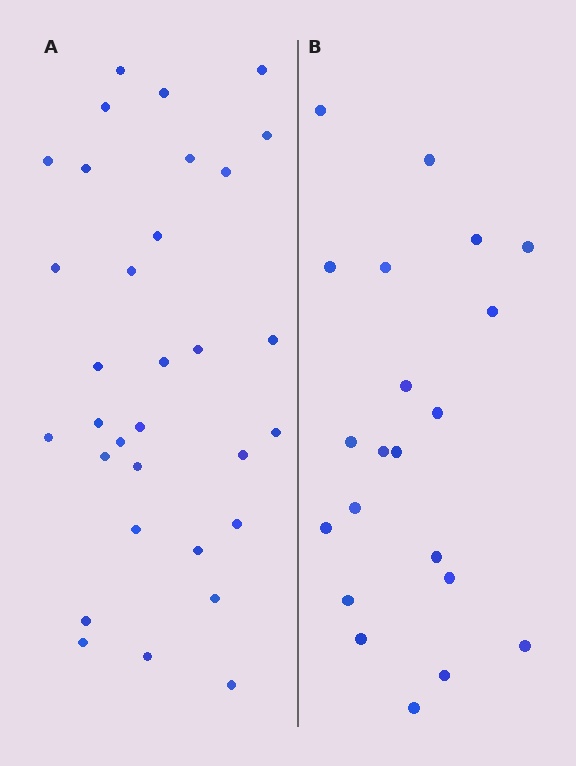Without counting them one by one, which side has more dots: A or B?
Region A (the left region) has more dots.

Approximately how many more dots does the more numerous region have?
Region A has roughly 12 or so more dots than region B.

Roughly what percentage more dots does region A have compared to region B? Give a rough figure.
About 50% more.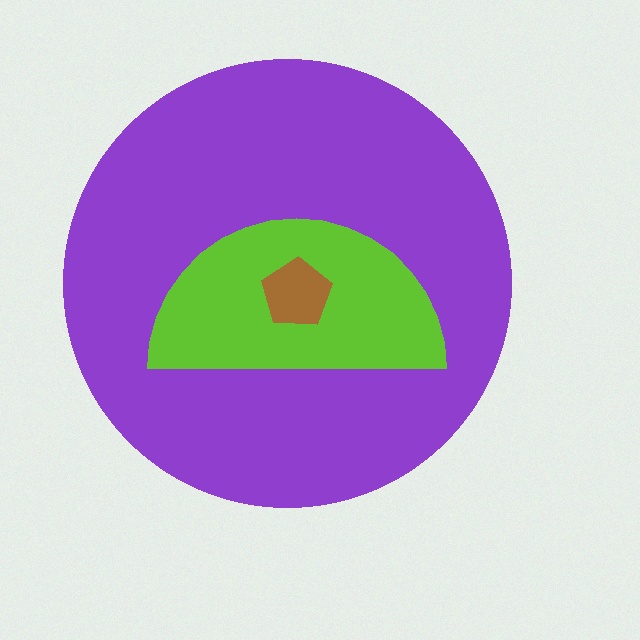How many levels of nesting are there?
3.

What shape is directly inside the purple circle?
The lime semicircle.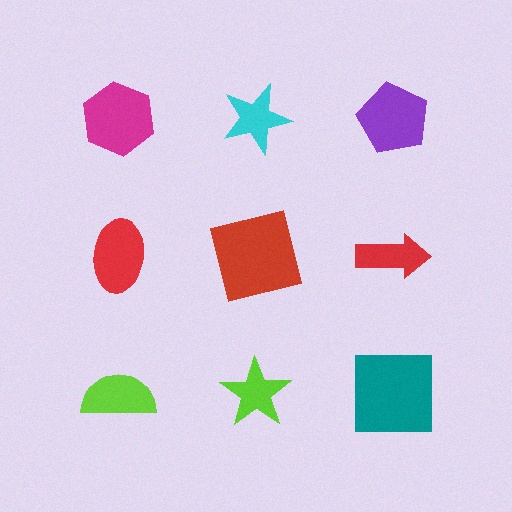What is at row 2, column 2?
A red square.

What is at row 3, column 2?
A lime star.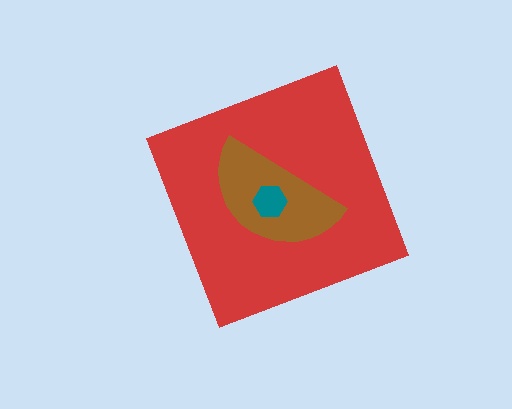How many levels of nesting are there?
3.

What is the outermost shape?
The red diamond.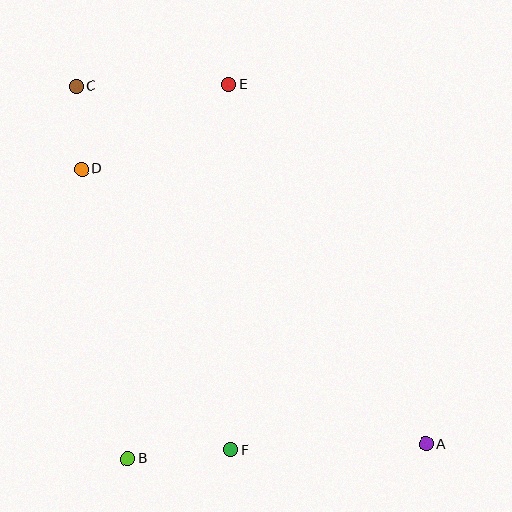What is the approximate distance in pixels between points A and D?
The distance between A and D is approximately 441 pixels.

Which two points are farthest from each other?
Points A and C are farthest from each other.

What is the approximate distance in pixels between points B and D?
The distance between B and D is approximately 293 pixels.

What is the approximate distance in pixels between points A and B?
The distance between A and B is approximately 299 pixels.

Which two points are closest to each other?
Points C and D are closest to each other.